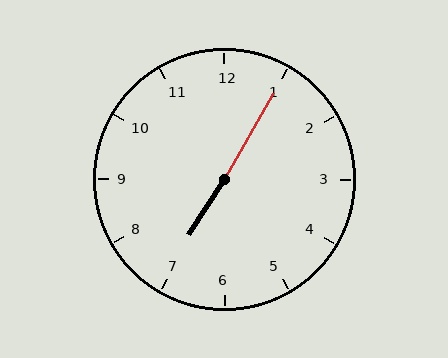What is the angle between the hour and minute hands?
Approximately 178 degrees.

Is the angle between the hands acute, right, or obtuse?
It is obtuse.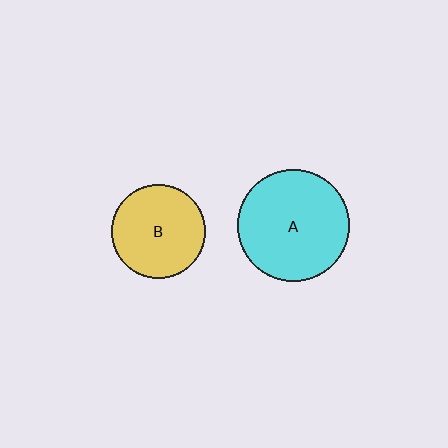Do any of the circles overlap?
No, none of the circles overlap.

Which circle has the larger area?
Circle A (cyan).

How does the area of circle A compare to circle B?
Approximately 1.4 times.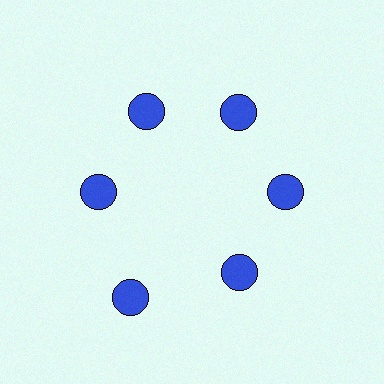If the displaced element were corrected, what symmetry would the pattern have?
It would have 6-fold rotational symmetry — the pattern would map onto itself every 60 degrees.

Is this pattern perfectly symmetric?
No. The 6 blue circles are arranged in a ring, but one element near the 7 o'clock position is pushed outward from the center, breaking the 6-fold rotational symmetry.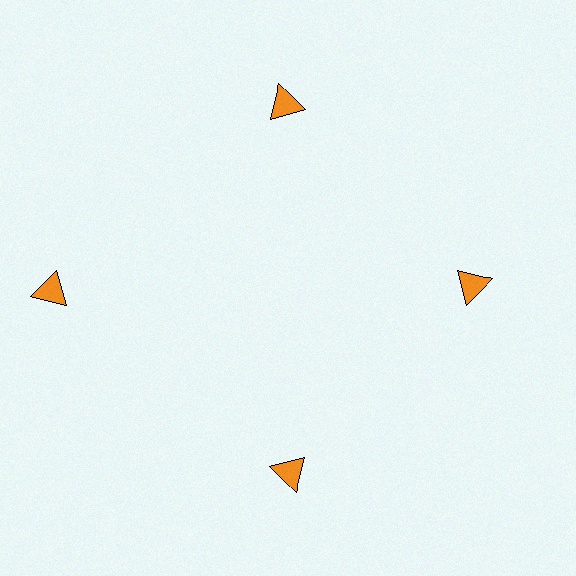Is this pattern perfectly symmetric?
No. The 4 orange triangles are arranged in a ring, but one element near the 9 o'clock position is pushed outward from the center, breaking the 4-fold rotational symmetry.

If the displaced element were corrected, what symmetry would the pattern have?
It would have 4-fold rotational symmetry — the pattern would map onto itself every 90 degrees.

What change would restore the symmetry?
The symmetry would be restored by moving it inward, back onto the ring so that all 4 triangles sit at equal angles and equal distance from the center.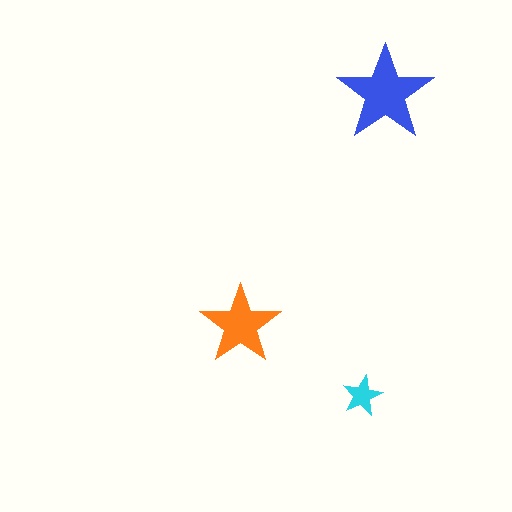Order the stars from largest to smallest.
the blue one, the orange one, the cyan one.